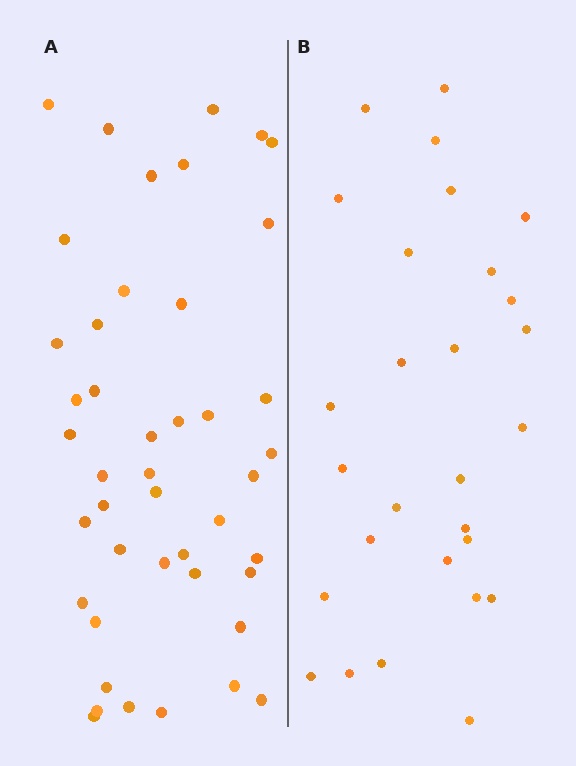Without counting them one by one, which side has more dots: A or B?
Region A (the left region) has more dots.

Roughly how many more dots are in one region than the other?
Region A has approximately 15 more dots than region B.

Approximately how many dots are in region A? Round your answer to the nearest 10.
About 40 dots. (The exact count is 44, which rounds to 40.)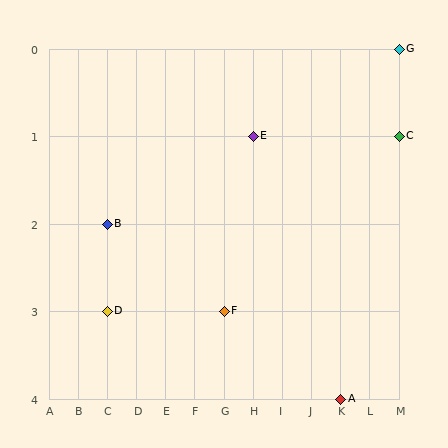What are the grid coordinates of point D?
Point D is at grid coordinates (C, 3).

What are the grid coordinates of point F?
Point F is at grid coordinates (G, 3).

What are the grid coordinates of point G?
Point G is at grid coordinates (M, 0).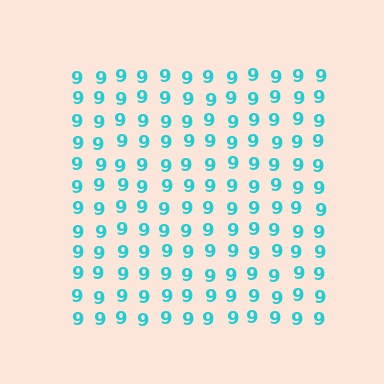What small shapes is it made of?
It is made of small digit 9's.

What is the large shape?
The large shape is a square.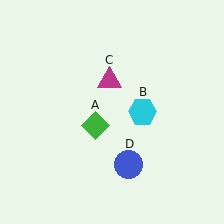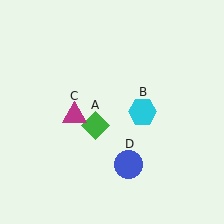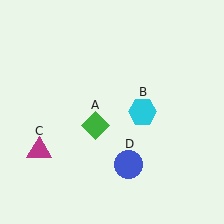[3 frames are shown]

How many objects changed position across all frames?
1 object changed position: magenta triangle (object C).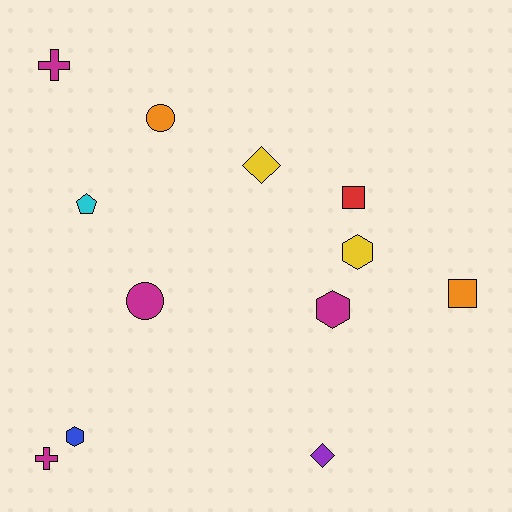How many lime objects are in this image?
There are no lime objects.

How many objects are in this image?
There are 12 objects.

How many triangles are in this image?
There are no triangles.